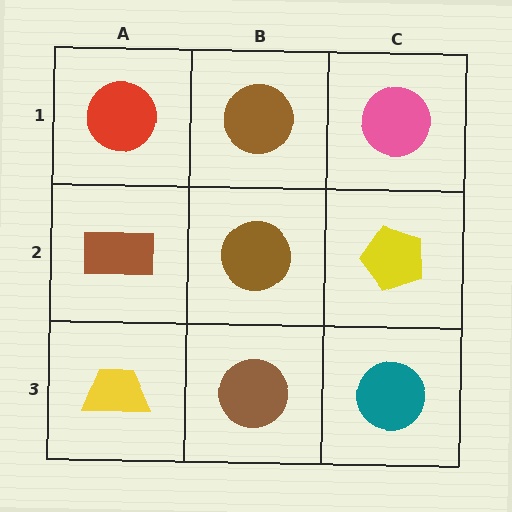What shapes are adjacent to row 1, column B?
A brown circle (row 2, column B), a red circle (row 1, column A), a pink circle (row 1, column C).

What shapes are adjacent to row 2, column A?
A red circle (row 1, column A), a yellow trapezoid (row 3, column A), a brown circle (row 2, column B).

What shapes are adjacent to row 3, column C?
A yellow pentagon (row 2, column C), a brown circle (row 3, column B).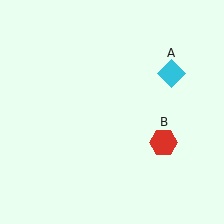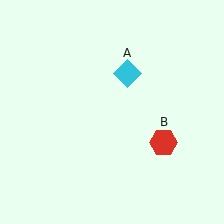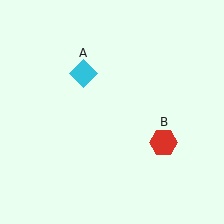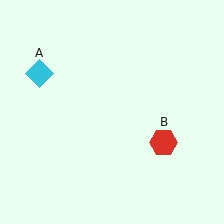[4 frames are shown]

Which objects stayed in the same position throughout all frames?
Red hexagon (object B) remained stationary.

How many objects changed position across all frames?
1 object changed position: cyan diamond (object A).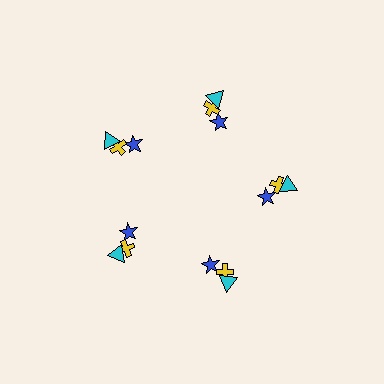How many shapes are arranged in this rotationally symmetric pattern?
There are 15 shapes, arranged in 5 groups of 3.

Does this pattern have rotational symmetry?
Yes, this pattern has 5-fold rotational symmetry. It looks the same after rotating 72 degrees around the center.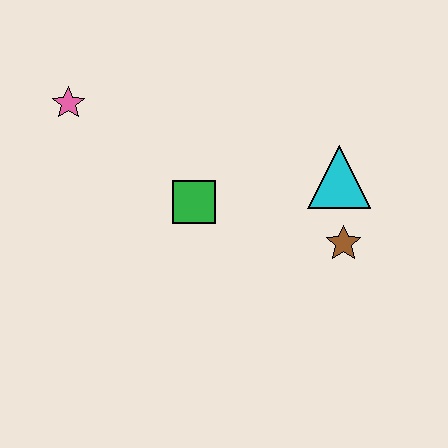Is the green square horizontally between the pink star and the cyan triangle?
Yes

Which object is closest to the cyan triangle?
The brown star is closest to the cyan triangle.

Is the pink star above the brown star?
Yes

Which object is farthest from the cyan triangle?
The pink star is farthest from the cyan triangle.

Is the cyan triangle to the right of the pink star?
Yes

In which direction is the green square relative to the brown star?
The green square is to the left of the brown star.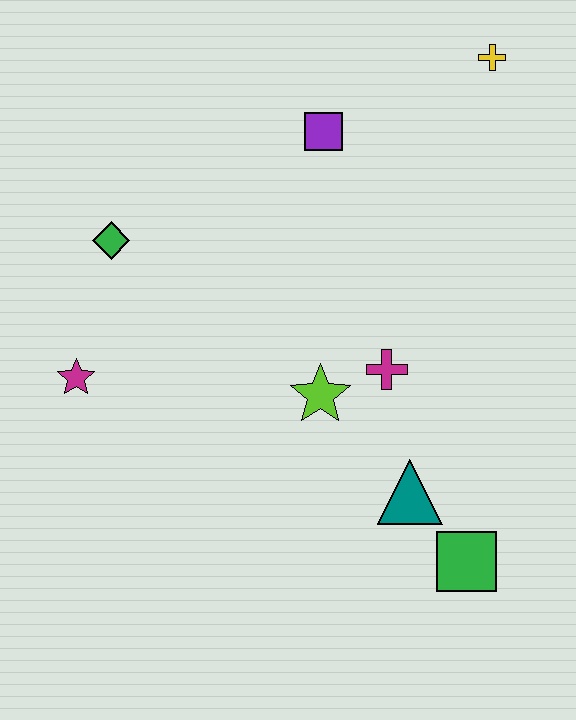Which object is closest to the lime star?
The magenta cross is closest to the lime star.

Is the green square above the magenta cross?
No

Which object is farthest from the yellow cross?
The magenta star is farthest from the yellow cross.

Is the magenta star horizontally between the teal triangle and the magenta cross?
No